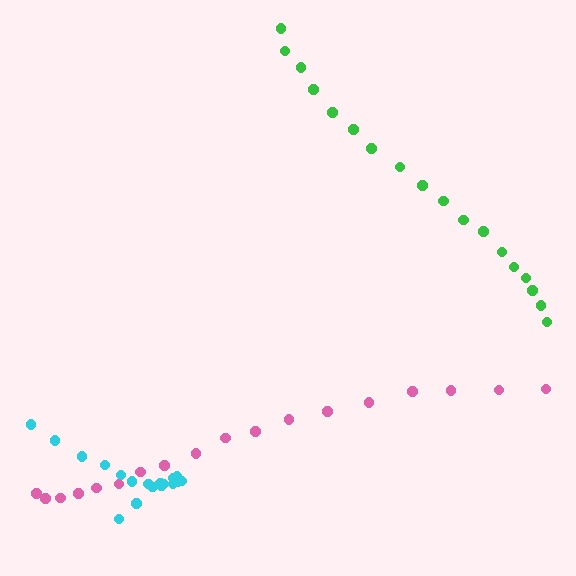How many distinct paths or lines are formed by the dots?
There are 3 distinct paths.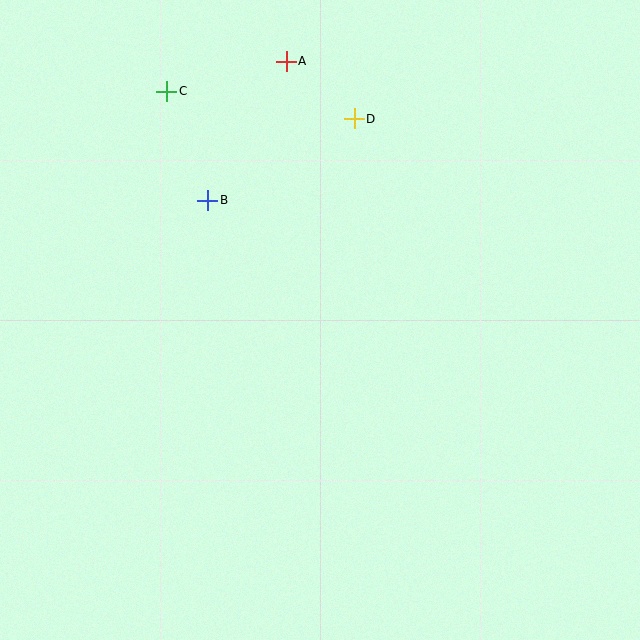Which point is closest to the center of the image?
Point B at (208, 200) is closest to the center.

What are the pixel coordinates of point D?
Point D is at (354, 119).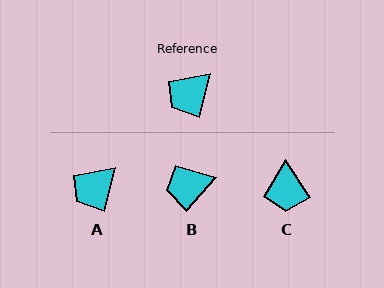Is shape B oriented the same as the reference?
No, it is off by about 27 degrees.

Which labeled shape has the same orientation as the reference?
A.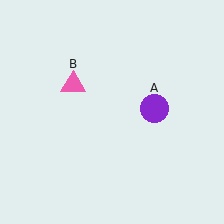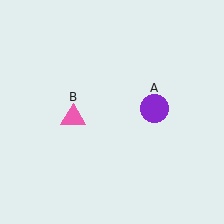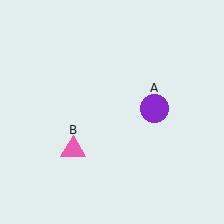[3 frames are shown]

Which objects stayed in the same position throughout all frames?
Purple circle (object A) remained stationary.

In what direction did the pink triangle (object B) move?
The pink triangle (object B) moved down.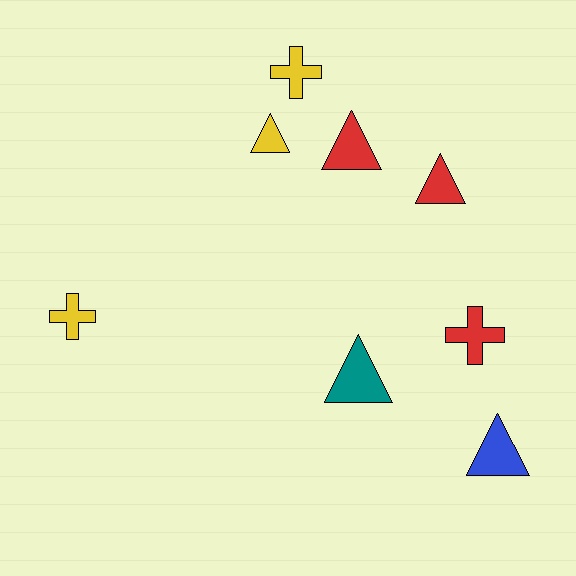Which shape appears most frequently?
Triangle, with 5 objects.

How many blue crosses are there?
There are no blue crosses.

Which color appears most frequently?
Red, with 3 objects.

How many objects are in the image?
There are 8 objects.